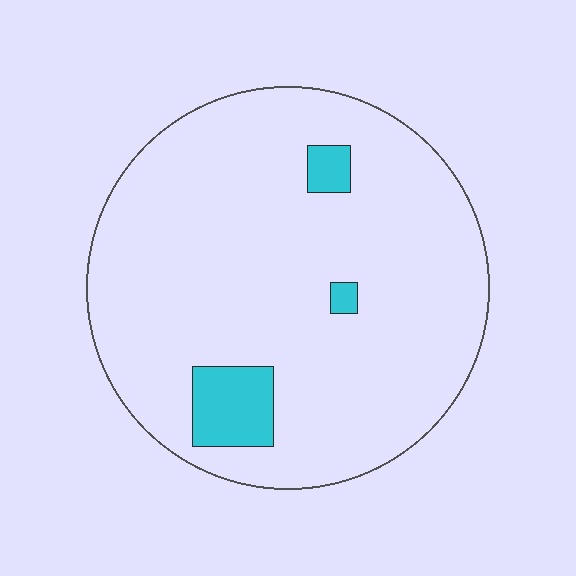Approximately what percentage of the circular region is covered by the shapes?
Approximately 10%.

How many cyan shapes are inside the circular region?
3.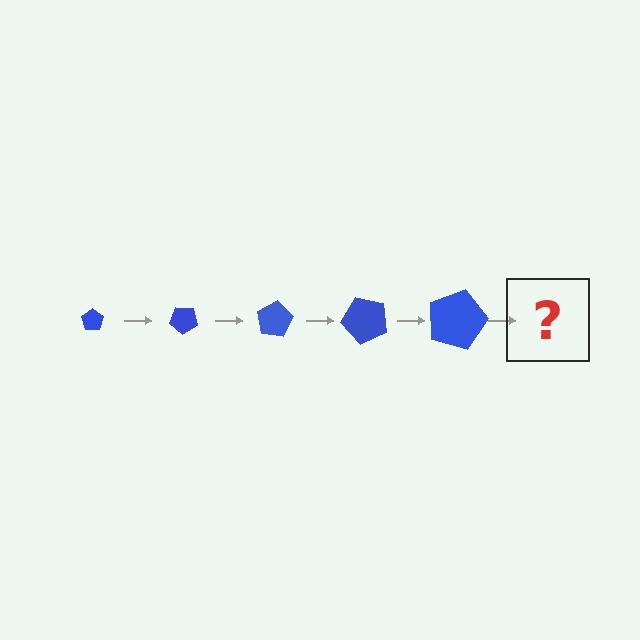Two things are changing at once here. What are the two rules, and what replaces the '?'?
The two rules are that the pentagon grows larger each step and it rotates 40 degrees each step. The '?' should be a pentagon, larger than the previous one and rotated 200 degrees from the start.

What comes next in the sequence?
The next element should be a pentagon, larger than the previous one and rotated 200 degrees from the start.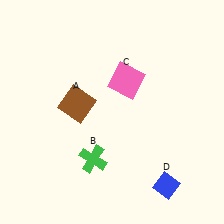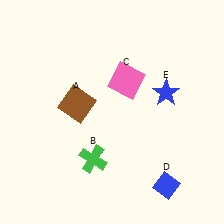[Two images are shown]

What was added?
A blue star (E) was added in Image 2.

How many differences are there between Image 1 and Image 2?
There is 1 difference between the two images.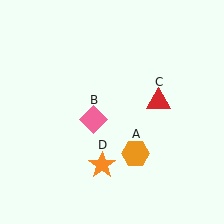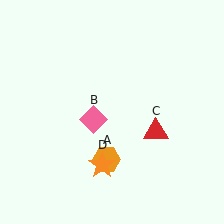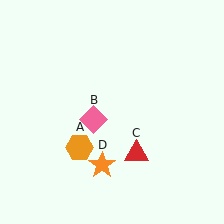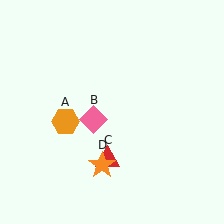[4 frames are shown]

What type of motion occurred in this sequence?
The orange hexagon (object A), red triangle (object C) rotated clockwise around the center of the scene.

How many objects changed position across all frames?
2 objects changed position: orange hexagon (object A), red triangle (object C).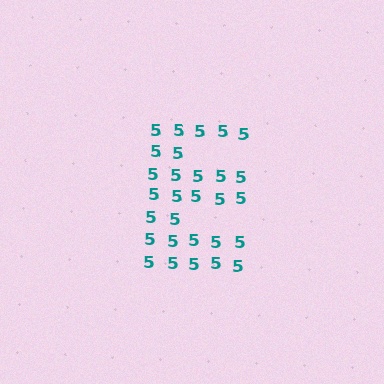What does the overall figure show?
The overall figure shows the letter E.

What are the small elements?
The small elements are digit 5's.